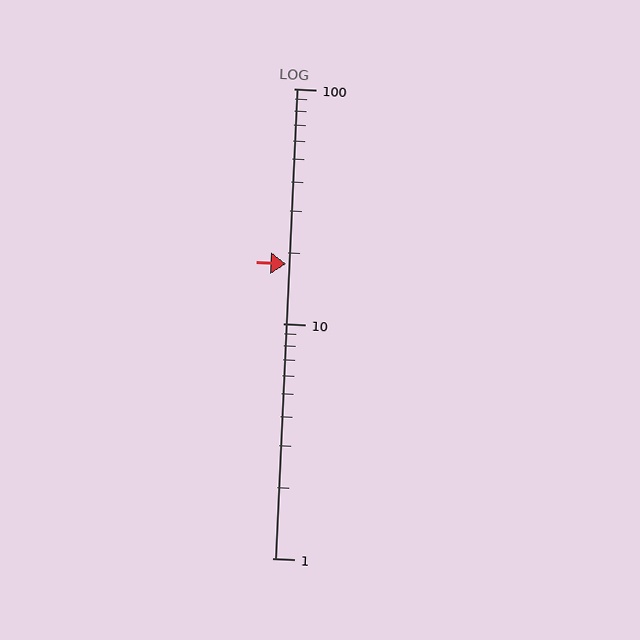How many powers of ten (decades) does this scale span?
The scale spans 2 decades, from 1 to 100.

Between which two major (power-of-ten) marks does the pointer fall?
The pointer is between 10 and 100.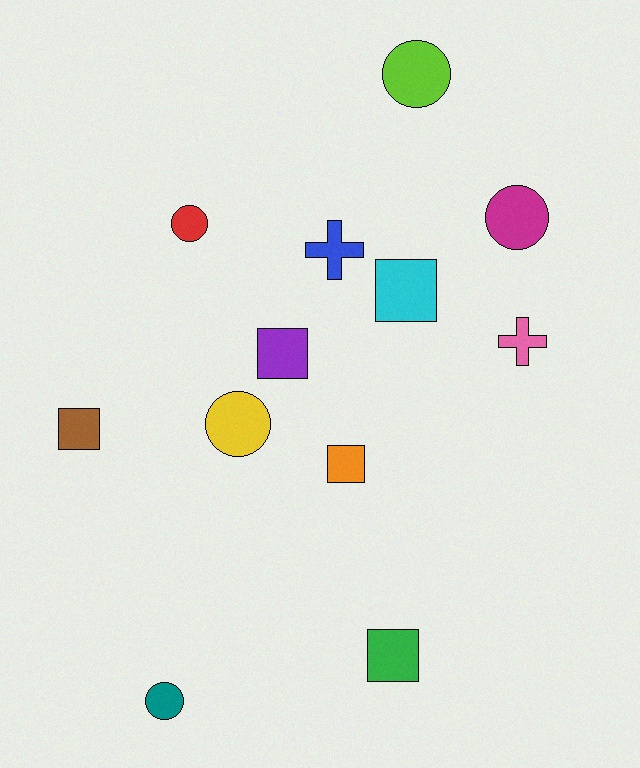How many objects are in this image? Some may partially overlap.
There are 12 objects.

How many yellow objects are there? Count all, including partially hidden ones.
There is 1 yellow object.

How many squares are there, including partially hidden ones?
There are 5 squares.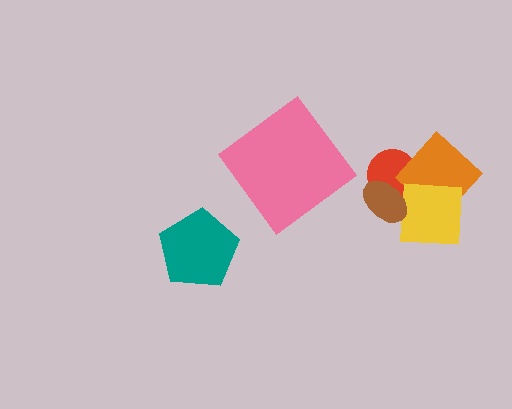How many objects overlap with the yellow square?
3 objects overlap with the yellow square.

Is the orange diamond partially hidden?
Yes, it is partially covered by another shape.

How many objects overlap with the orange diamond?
2 objects overlap with the orange diamond.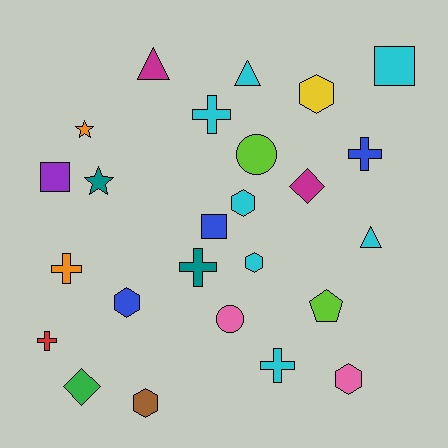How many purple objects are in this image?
There is 1 purple object.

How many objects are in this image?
There are 25 objects.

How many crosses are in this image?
There are 6 crosses.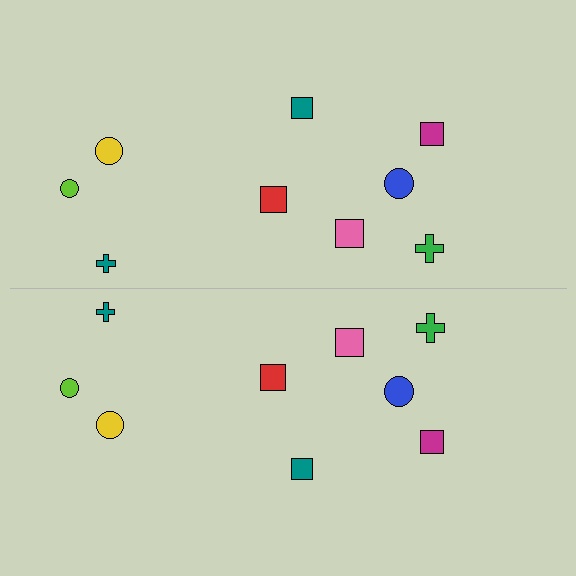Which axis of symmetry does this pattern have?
The pattern has a horizontal axis of symmetry running through the center of the image.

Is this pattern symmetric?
Yes, this pattern has bilateral (reflection) symmetry.